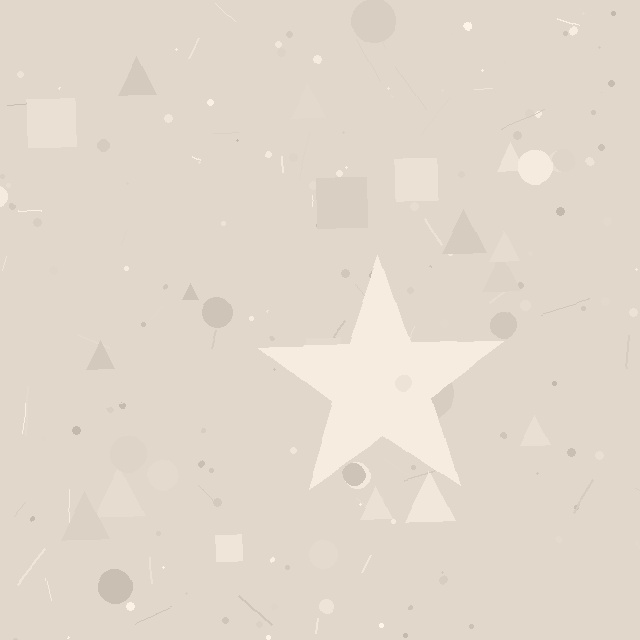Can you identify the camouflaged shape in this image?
The camouflaged shape is a star.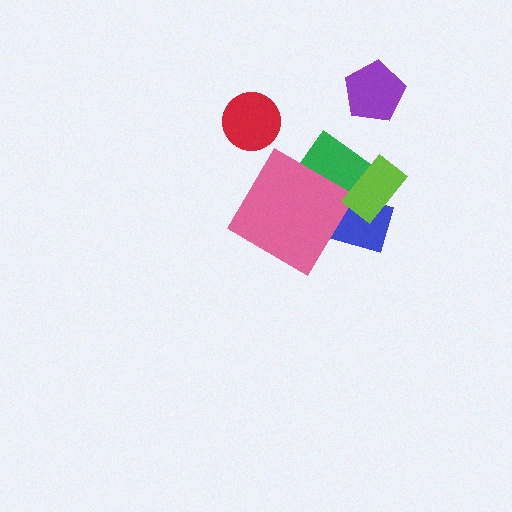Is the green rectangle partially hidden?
Yes, it is partially covered by another shape.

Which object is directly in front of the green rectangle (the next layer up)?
The blue rectangle is directly in front of the green rectangle.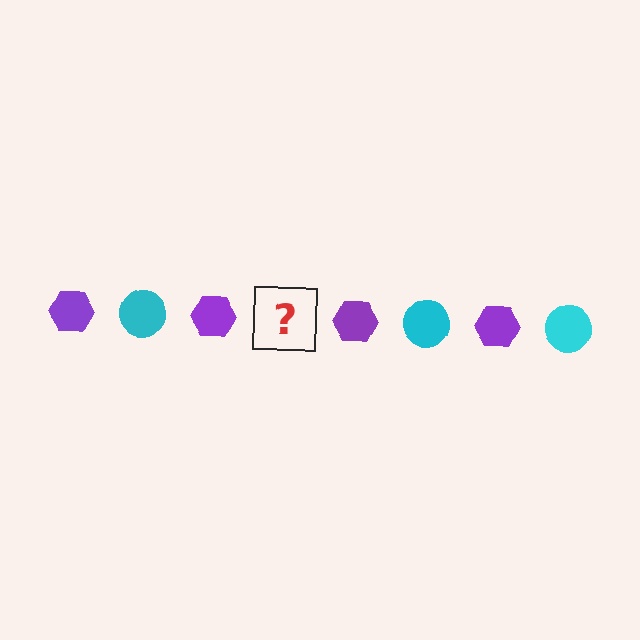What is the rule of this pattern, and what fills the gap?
The rule is that the pattern alternates between purple hexagon and cyan circle. The gap should be filled with a cyan circle.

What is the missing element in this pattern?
The missing element is a cyan circle.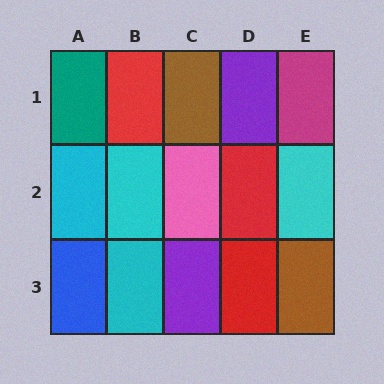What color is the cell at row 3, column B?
Cyan.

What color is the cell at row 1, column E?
Magenta.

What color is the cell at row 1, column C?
Brown.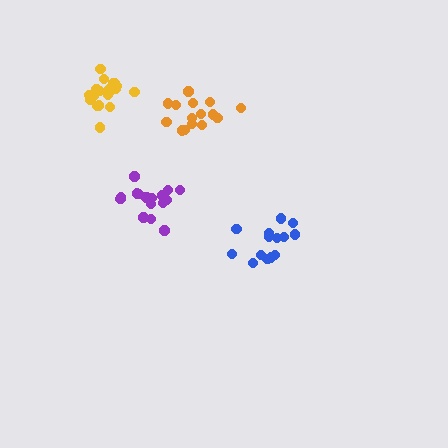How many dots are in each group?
Group 1: 15 dots, Group 2: 17 dots, Group 3: 20 dots, Group 4: 15 dots (67 total).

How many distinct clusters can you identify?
There are 4 distinct clusters.